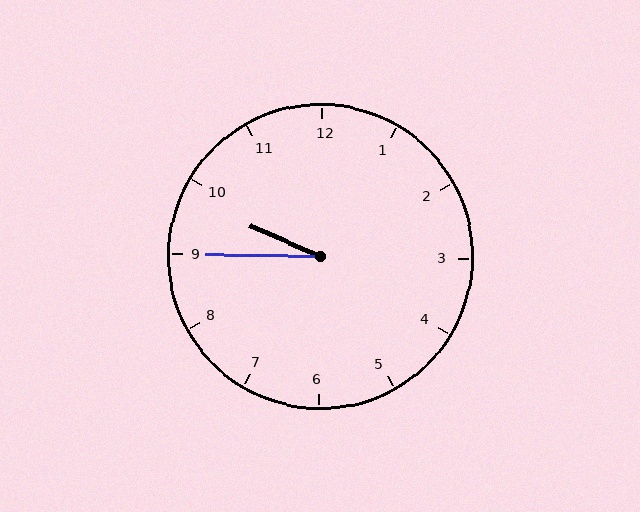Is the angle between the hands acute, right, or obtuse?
It is acute.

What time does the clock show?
9:45.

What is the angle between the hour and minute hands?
Approximately 22 degrees.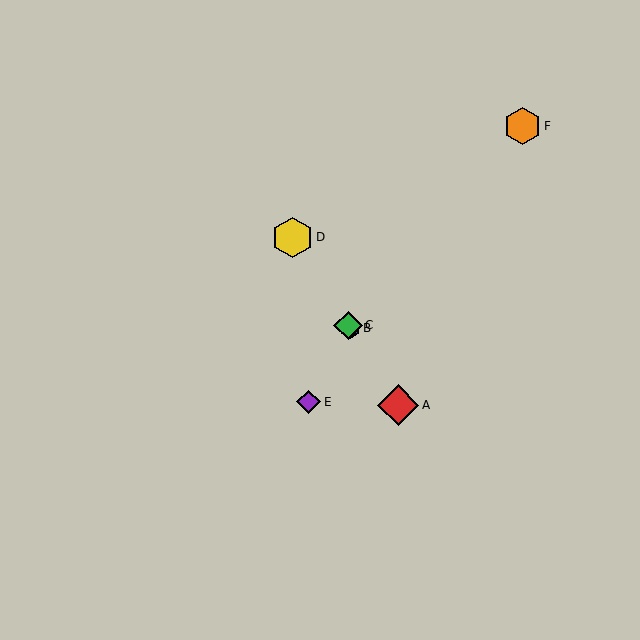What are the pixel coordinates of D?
Object D is at (293, 237).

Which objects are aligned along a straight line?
Objects A, B, C, D are aligned along a straight line.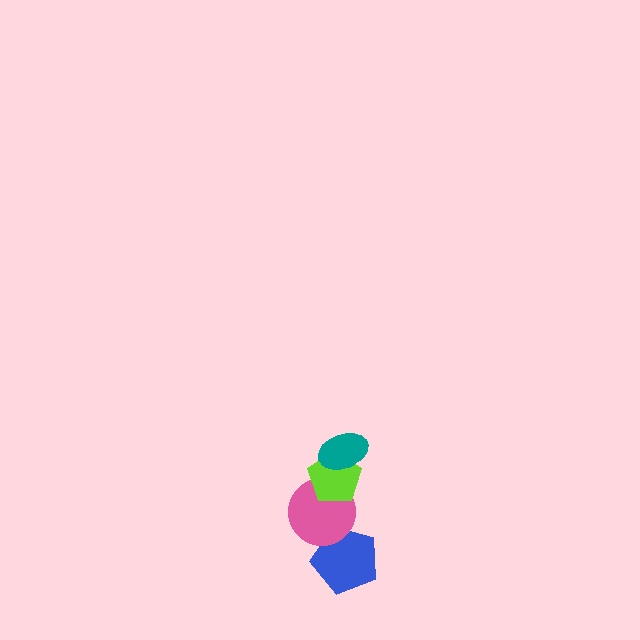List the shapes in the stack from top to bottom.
From top to bottom: the teal ellipse, the lime pentagon, the pink circle, the blue pentagon.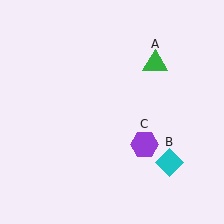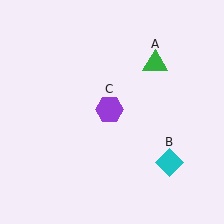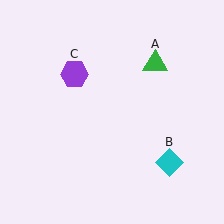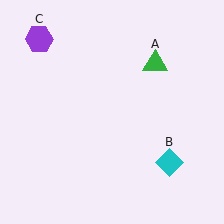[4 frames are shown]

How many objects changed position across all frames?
1 object changed position: purple hexagon (object C).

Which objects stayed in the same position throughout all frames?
Green triangle (object A) and cyan diamond (object B) remained stationary.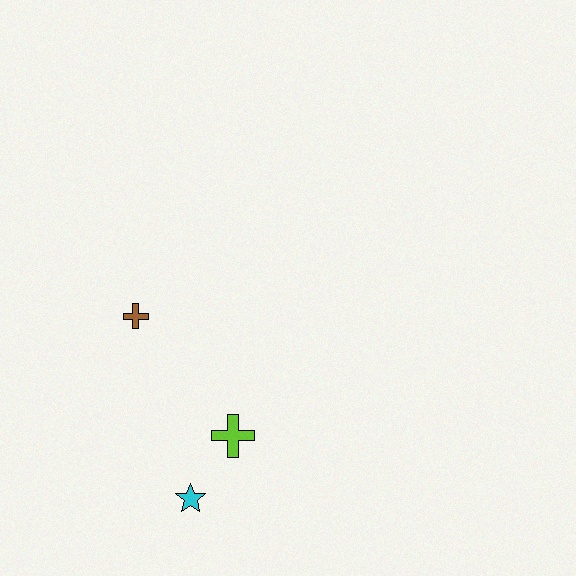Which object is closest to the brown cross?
The lime cross is closest to the brown cross.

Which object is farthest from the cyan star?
The brown cross is farthest from the cyan star.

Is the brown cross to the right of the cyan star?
No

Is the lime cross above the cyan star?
Yes